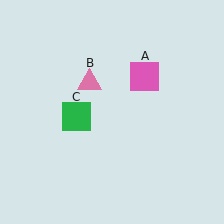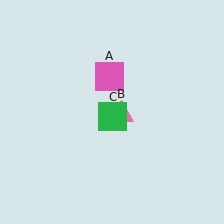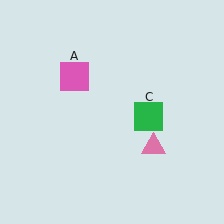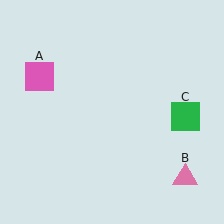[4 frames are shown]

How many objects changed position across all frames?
3 objects changed position: pink square (object A), pink triangle (object B), green square (object C).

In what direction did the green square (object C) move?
The green square (object C) moved right.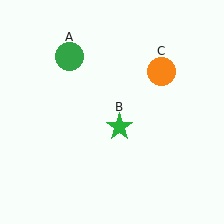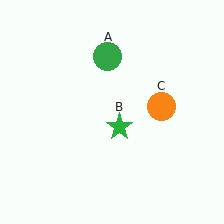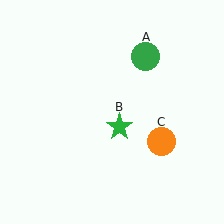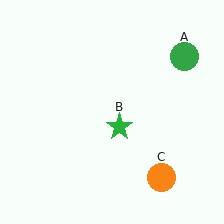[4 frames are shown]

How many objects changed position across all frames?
2 objects changed position: green circle (object A), orange circle (object C).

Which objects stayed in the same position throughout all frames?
Green star (object B) remained stationary.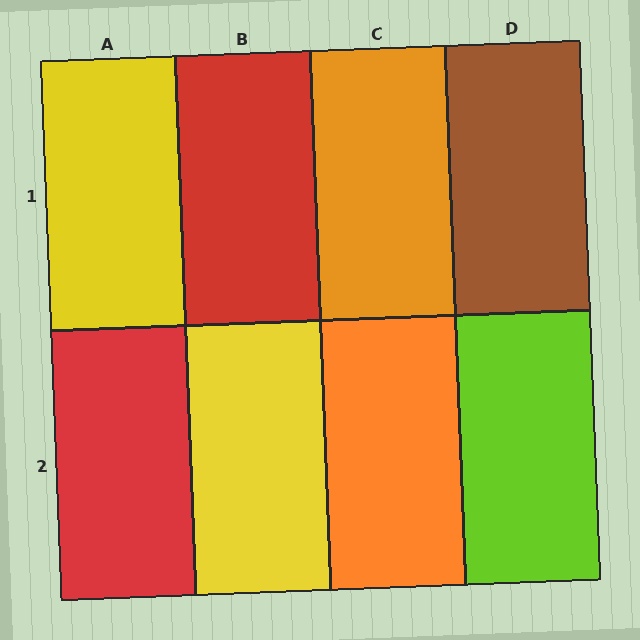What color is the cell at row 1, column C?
Orange.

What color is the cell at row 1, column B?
Red.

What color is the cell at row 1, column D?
Brown.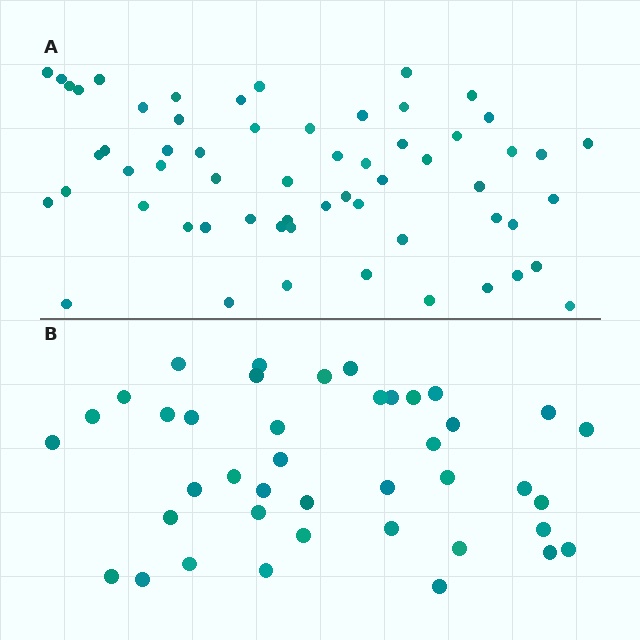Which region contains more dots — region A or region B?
Region A (the top region) has more dots.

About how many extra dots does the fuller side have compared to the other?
Region A has approximately 20 more dots than region B.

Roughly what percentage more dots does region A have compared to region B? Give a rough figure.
About 45% more.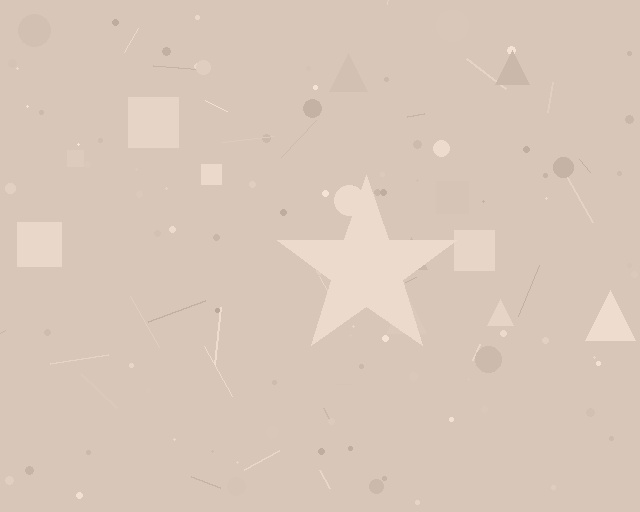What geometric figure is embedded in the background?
A star is embedded in the background.